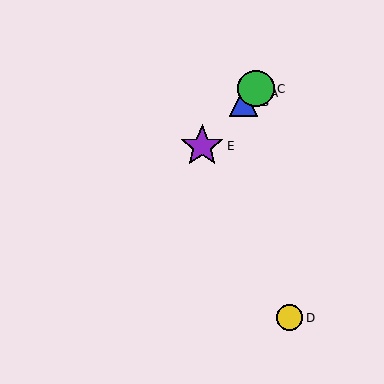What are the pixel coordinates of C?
Object C is at (256, 89).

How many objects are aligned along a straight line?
4 objects (A, B, C, E) are aligned along a straight line.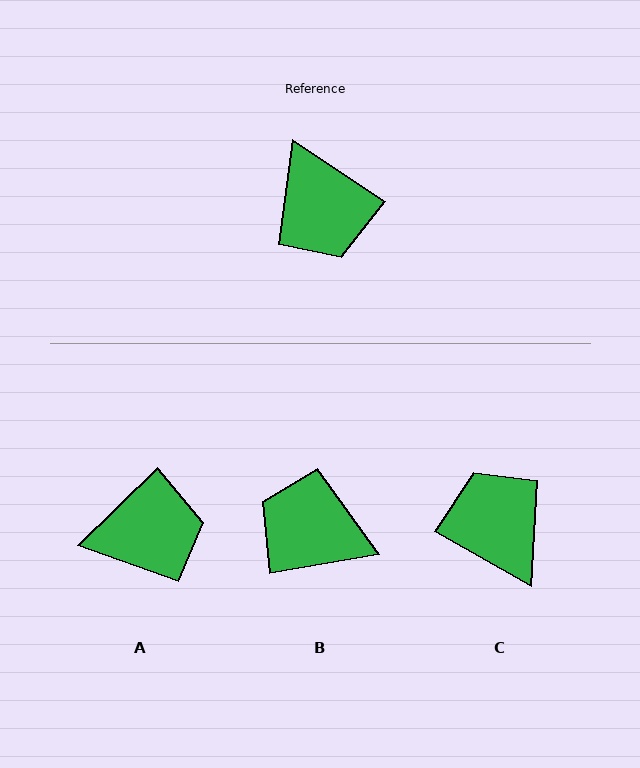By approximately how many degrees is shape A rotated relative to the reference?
Approximately 78 degrees counter-clockwise.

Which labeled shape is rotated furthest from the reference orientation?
C, about 175 degrees away.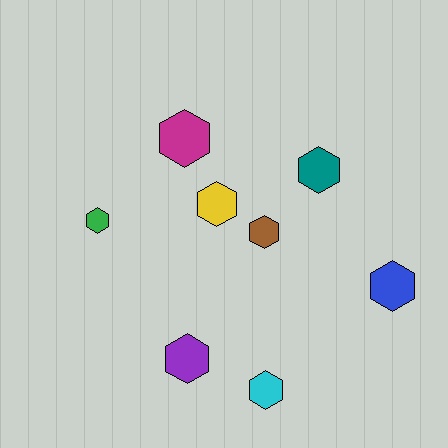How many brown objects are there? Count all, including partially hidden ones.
There is 1 brown object.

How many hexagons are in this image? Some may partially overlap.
There are 8 hexagons.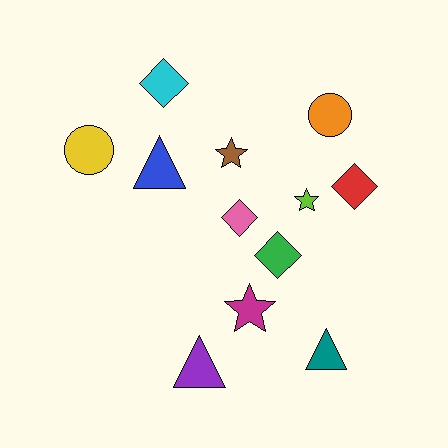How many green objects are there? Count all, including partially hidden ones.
There is 1 green object.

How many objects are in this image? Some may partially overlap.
There are 12 objects.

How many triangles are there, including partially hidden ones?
There are 3 triangles.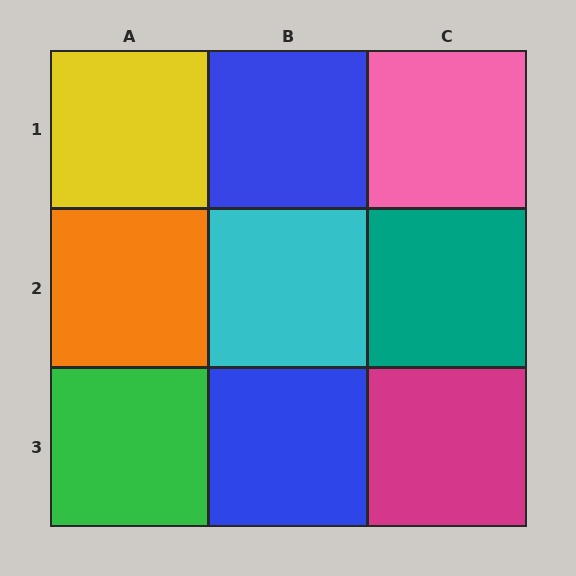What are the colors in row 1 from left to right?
Yellow, blue, pink.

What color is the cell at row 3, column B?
Blue.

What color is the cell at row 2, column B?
Cyan.